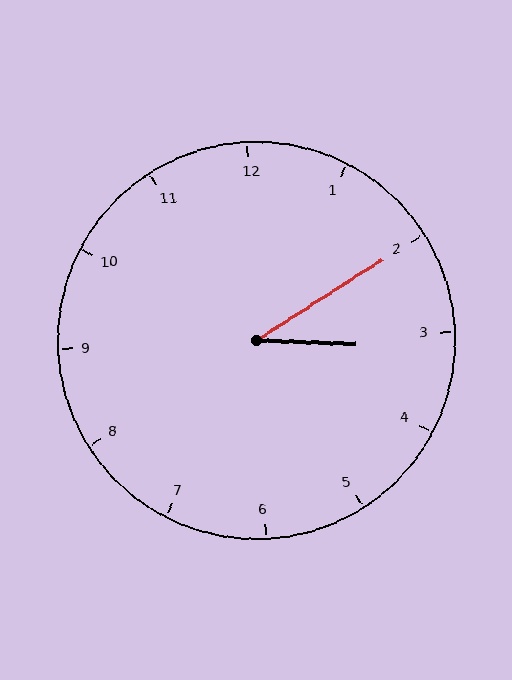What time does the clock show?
3:10.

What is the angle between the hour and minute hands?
Approximately 35 degrees.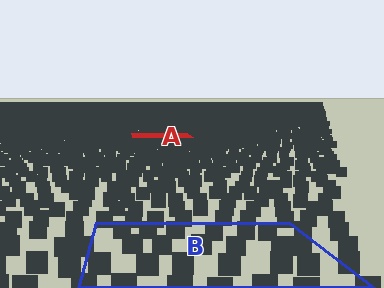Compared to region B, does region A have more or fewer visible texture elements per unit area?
Region A has more texture elements per unit area — they are packed more densely because it is farther away.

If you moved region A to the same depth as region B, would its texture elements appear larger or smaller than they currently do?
They would appear larger. At a closer depth, the same texture elements are projected at a bigger on-screen size.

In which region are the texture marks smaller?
The texture marks are smaller in region A, because it is farther away.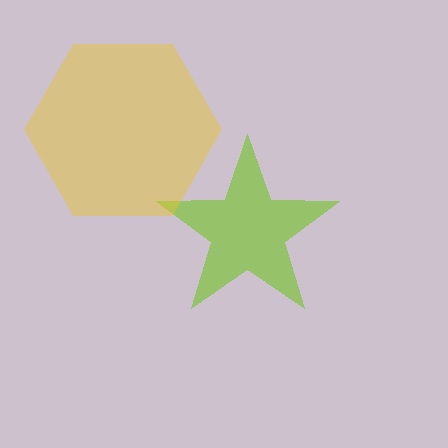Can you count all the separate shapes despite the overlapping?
Yes, there are 2 separate shapes.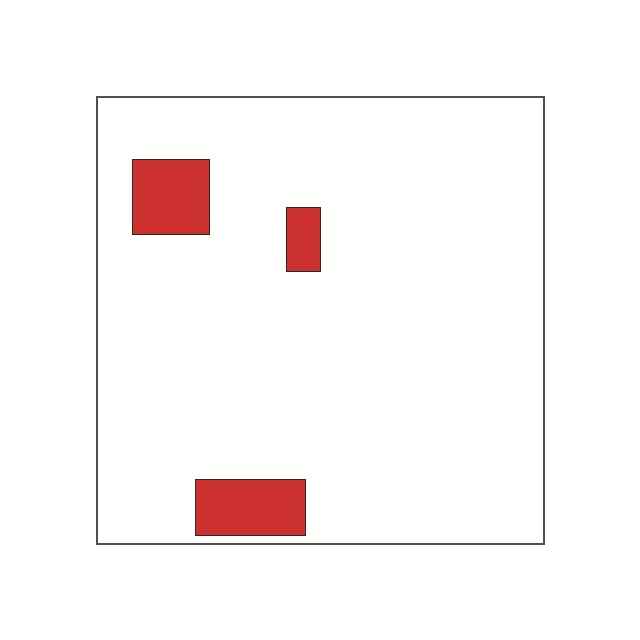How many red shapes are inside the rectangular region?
3.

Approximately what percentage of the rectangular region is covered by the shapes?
Approximately 5%.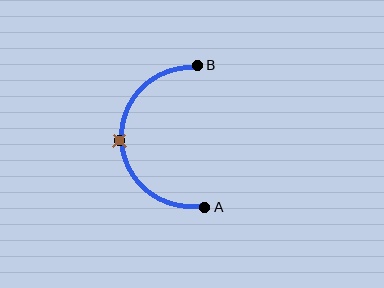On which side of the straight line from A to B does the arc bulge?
The arc bulges to the left of the straight line connecting A and B.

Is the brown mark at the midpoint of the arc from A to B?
Yes. The brown mark lies on the arc at equal arc-length from both A and B — it is the arc midpoint.